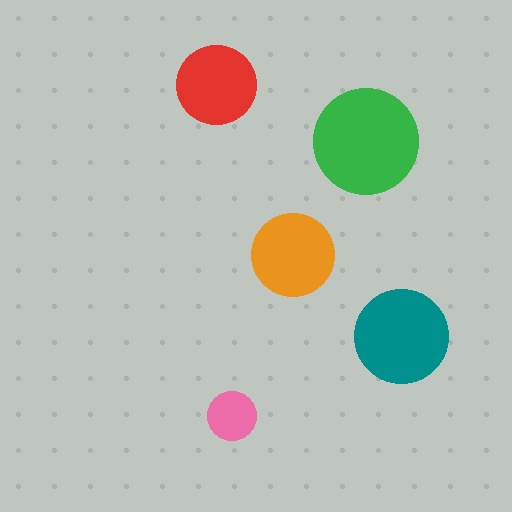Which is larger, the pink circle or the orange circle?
The orange one.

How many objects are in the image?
There are 5 objects in the image.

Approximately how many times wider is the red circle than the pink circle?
About 1.5 times wider.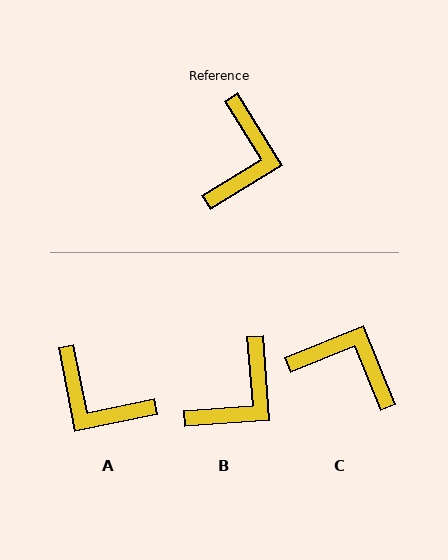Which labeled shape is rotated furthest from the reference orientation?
A, about 110 degrees away.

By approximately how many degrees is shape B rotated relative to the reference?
Approximately 27 degrees clockwise.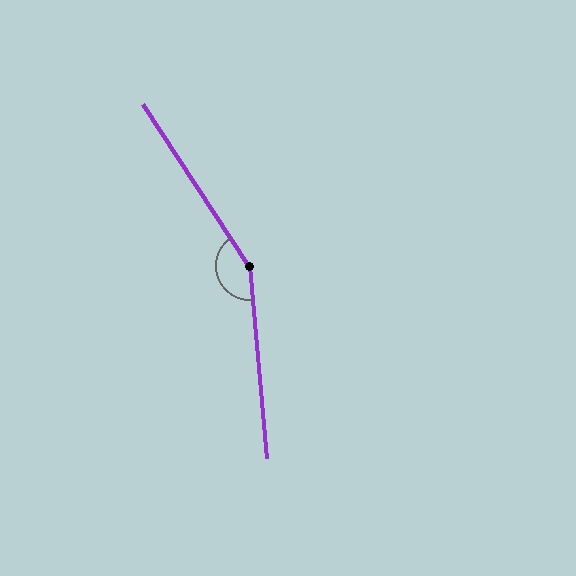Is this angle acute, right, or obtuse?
It is obtuse.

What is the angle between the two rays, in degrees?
Approximately 151 degrees.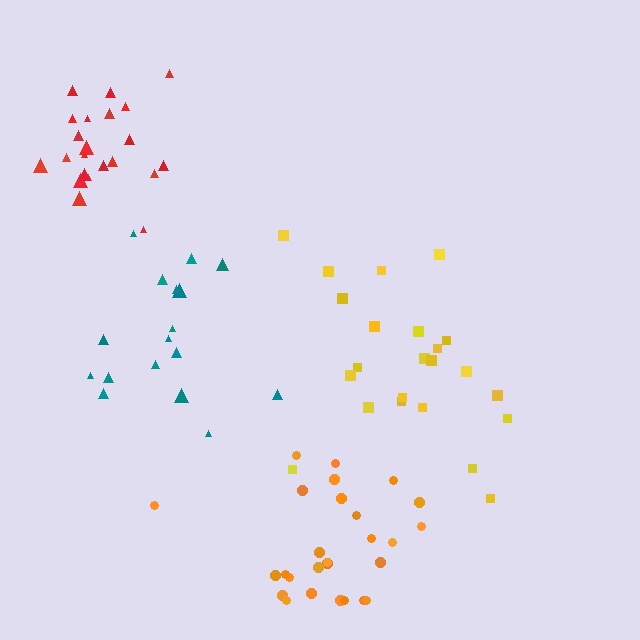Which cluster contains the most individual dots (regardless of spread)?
Orange (27).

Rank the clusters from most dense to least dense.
red, yellow, teal, orange.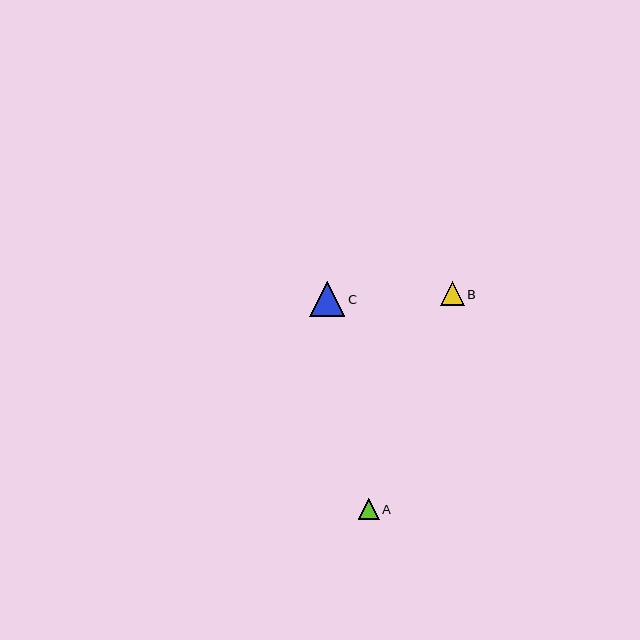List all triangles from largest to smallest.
From largest to smallest: C, B, A.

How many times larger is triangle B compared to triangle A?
Triangle B is approximately 1.2 times the size of triangle A.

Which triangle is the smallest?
Triangle A is the smallest with a size of approximately 21 pixels.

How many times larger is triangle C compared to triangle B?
Triangle C is approximately 1.4 times the size of triangle B.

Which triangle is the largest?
Triangle C is the largest with a size of approximately 35 pixels.